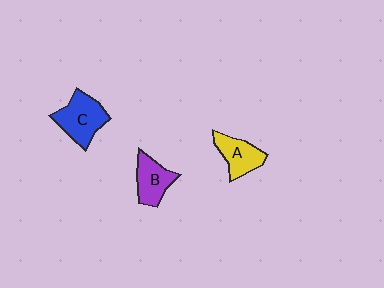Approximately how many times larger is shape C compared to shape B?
Approximately 1.3 times.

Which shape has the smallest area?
Shape A (yellow).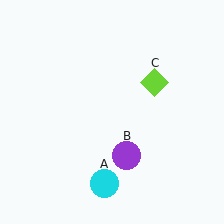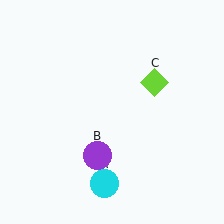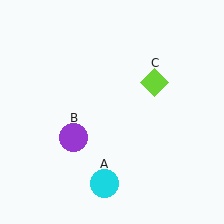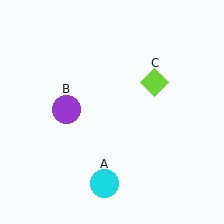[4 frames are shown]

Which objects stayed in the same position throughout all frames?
Cyan circle (object A) and lime diamond (object C) remained stationary.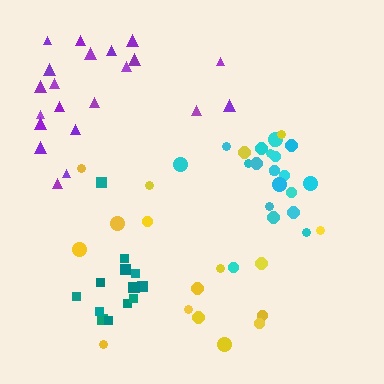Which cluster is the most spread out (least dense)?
Yellow.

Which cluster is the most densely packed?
Teal.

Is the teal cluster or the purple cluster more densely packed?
Teal.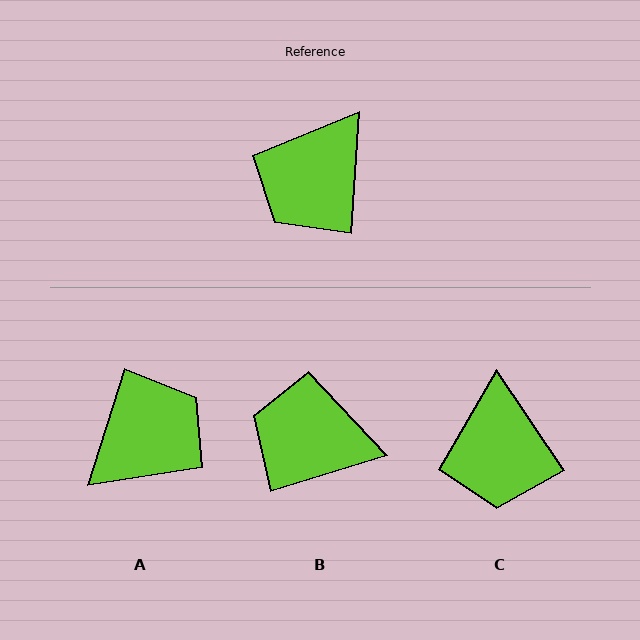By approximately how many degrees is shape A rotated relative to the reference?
Approximately 166 degrees counter-clockwise.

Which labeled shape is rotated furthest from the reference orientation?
A, about 166 degrees away.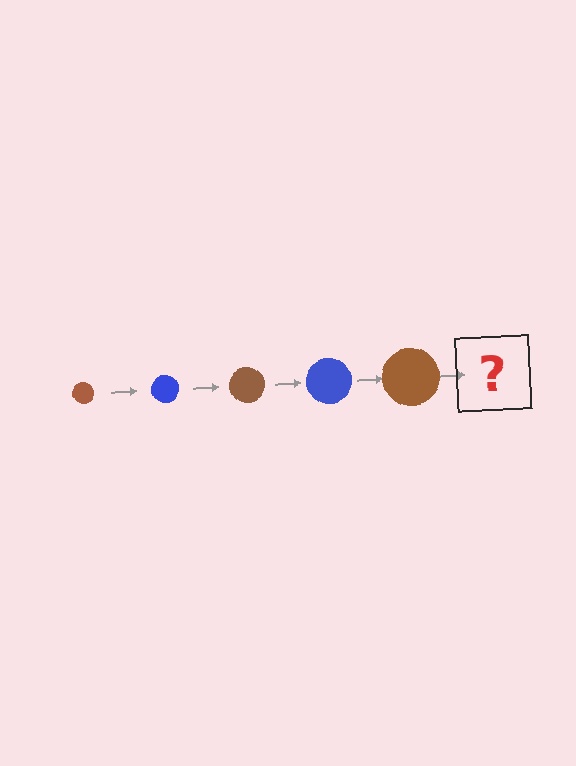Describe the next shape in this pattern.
It should be a blue circle, larger than the previous one.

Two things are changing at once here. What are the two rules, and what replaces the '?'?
The two rules are that the circle grows larger each step and the color cycles through brown and blue. The '?' should be a blue circle, larger than the previous one.